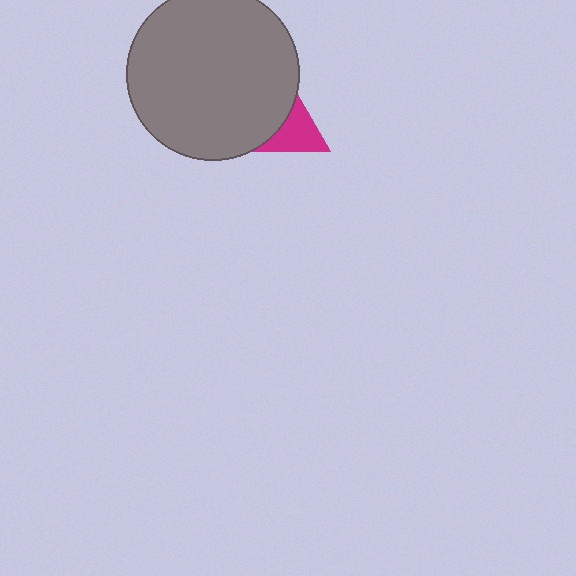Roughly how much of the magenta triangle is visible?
A small part of it is visible (roughly 38%).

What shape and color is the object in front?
The object in front is a gray circle.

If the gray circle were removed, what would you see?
You would see the complete magenta triangle.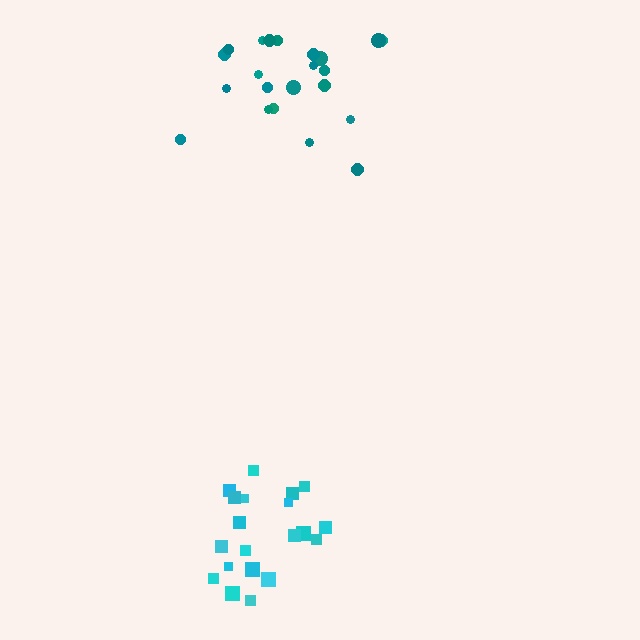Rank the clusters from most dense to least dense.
cyan, teal.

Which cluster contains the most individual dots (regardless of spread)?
Teal (22).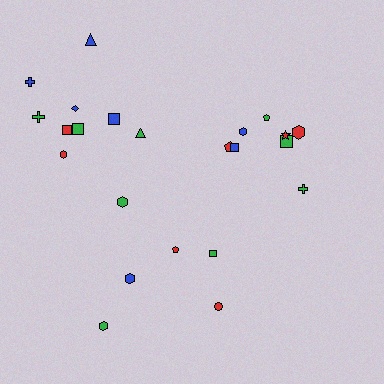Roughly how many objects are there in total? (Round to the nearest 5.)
Roughly 25 objects in total.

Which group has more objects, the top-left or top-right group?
The top-left group.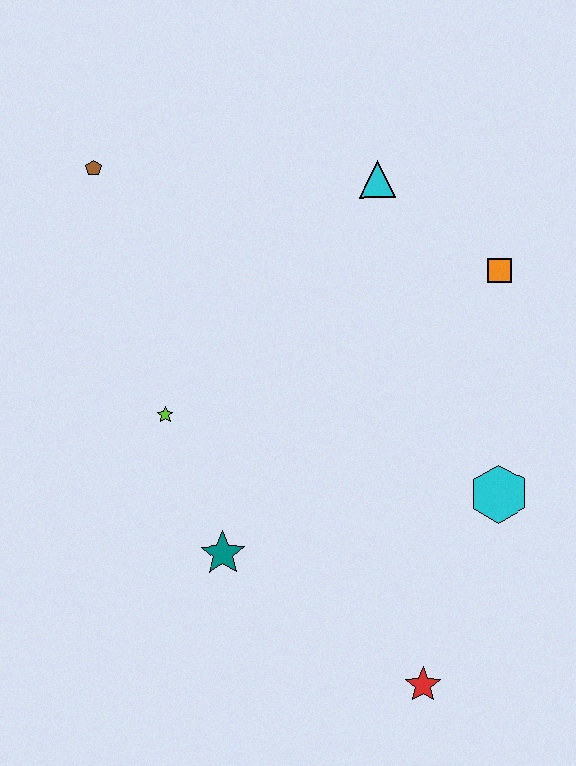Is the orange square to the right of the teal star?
Yes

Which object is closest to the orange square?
The cyan triangle is closest to the orange square.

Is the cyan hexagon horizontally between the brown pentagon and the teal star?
No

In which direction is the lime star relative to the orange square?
The lime star is to the left of the orange square.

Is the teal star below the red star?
No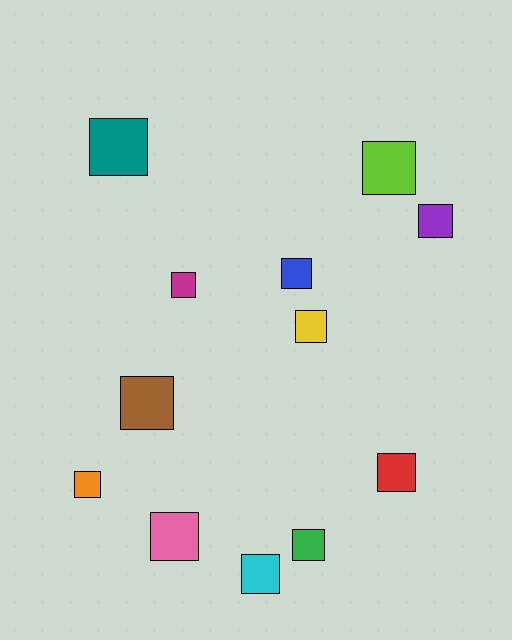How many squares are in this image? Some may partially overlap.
There are 12 squares.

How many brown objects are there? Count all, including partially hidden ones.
There is 1 brown object.